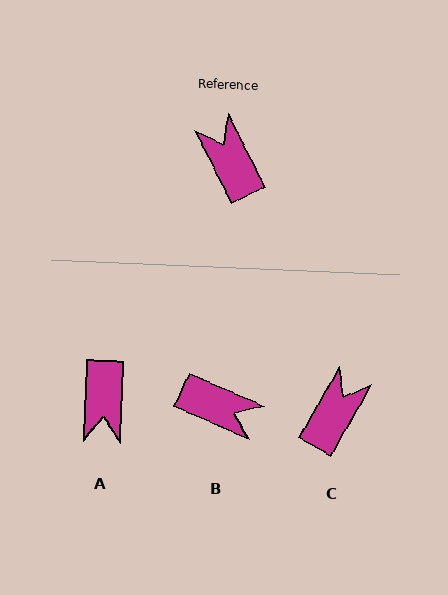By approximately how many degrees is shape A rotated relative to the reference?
Approximately 151 degrees counter-clockwise.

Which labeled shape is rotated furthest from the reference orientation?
A, about 151 degrees away.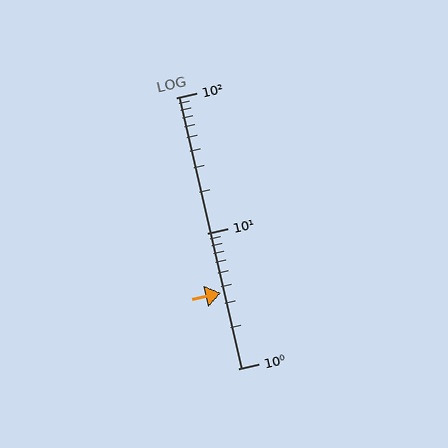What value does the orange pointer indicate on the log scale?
The pointer indicates approximately 3.6.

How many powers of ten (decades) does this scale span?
The scale spans 2 decades, from 1 to 100.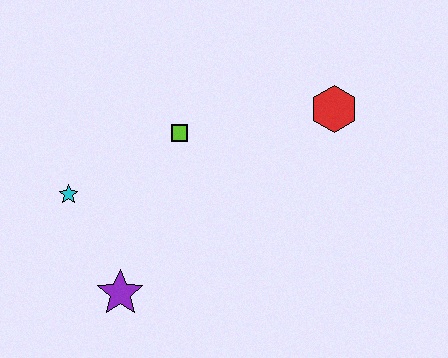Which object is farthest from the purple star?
The red hexagon is farthest from the purple star.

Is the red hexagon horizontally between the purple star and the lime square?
No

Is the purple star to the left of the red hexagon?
Yes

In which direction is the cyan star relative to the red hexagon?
The cyan star is to the left of the red hexagon.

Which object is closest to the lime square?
The cyan star is closest to the lime square.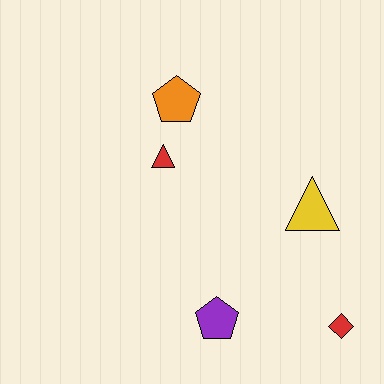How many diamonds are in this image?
There is 1 diamond.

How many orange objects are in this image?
There is 1 orange object.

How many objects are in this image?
There are 5 objects.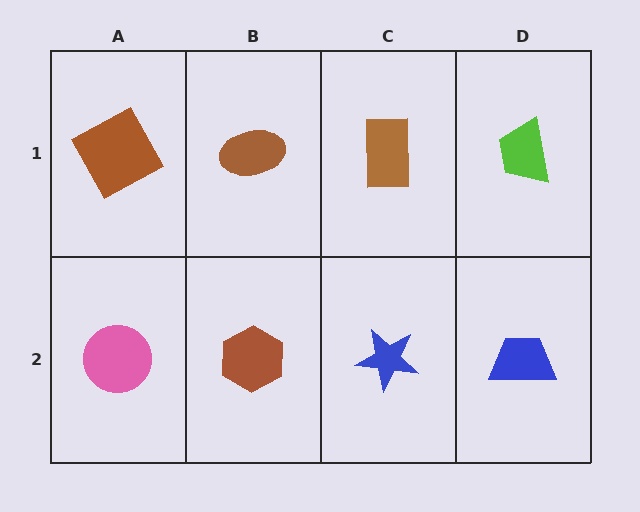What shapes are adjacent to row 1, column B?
A brown hexagon (row 2, column B), a brown square (row 1, column A), a brown rectangle (row 1, column C).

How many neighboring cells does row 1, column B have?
3.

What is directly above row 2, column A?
A brown square.